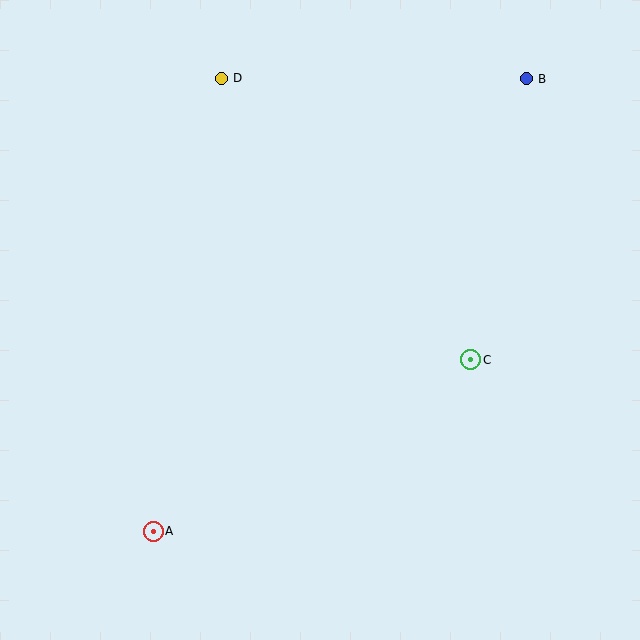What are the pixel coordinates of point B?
Point B is at (526, 79).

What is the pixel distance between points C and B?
The distance between C and B is 287 pixels.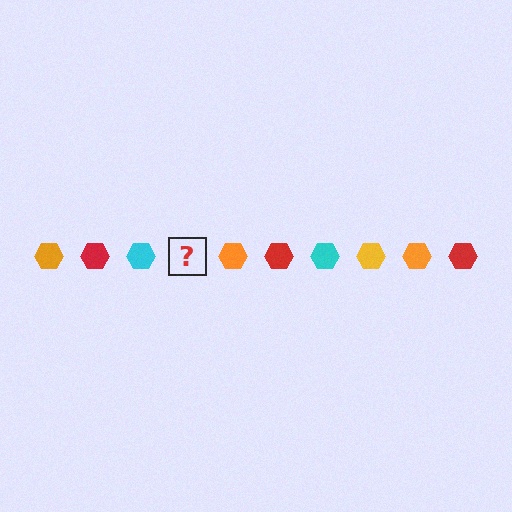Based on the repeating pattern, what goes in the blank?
The blank should be a yellow hexagon.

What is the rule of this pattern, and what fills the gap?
The rule is that the pattern cycles through orange, red, cyan, yellow hexagons. The gap should be filled with a yellow hexagon.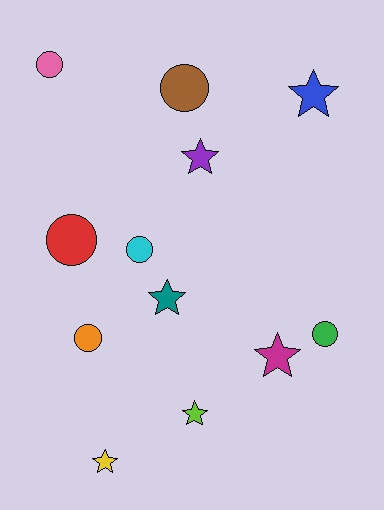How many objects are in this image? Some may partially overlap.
There are 12 objects.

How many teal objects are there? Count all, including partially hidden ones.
There is 1 teal object.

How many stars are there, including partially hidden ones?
There are 6 stars.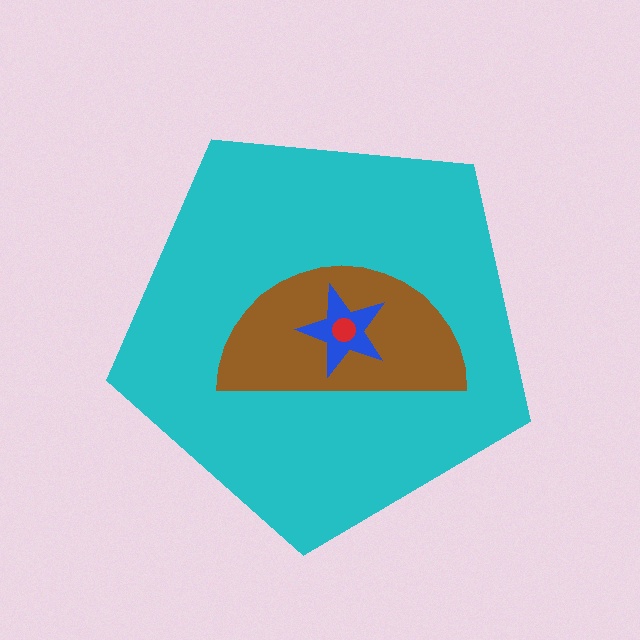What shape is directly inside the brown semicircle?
The blue star.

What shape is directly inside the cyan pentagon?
The brown semicircle.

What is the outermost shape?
The cyan pentagon.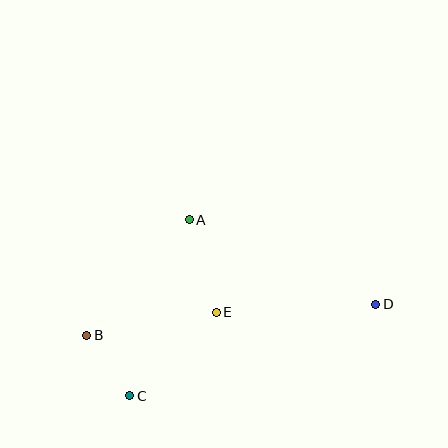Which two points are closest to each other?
Points B and C are closest to each other.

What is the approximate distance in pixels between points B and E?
The distance between B and E is approximately 132 pixels.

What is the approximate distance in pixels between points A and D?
The distance between A and D is approximately 205 pixels.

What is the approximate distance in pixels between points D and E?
The distance between D and E is approximately 160 pixels.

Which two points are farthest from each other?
Points B and D are farthest from each other.